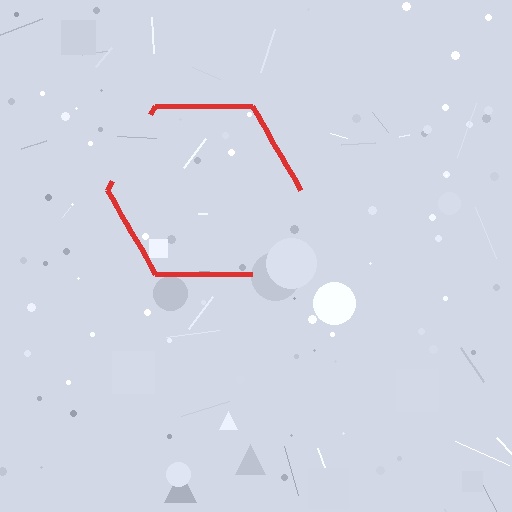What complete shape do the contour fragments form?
The contour fragments form a hexagon.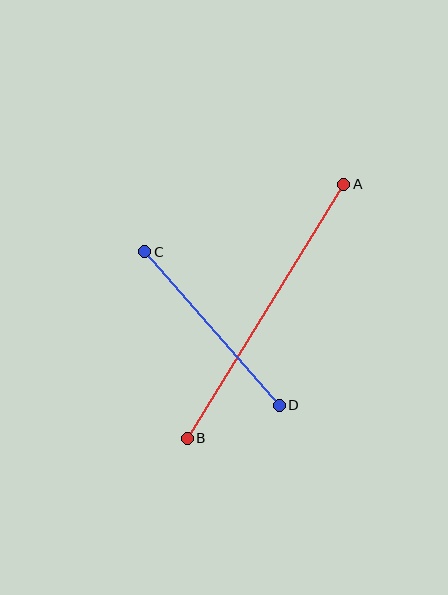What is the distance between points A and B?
The distance is approximately 298 pixels.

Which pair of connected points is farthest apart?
Points A and B are farthest apart.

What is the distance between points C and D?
The distance is approximately 204 pixels.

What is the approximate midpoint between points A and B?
The midpoint is at approximately (265, 311) pixels.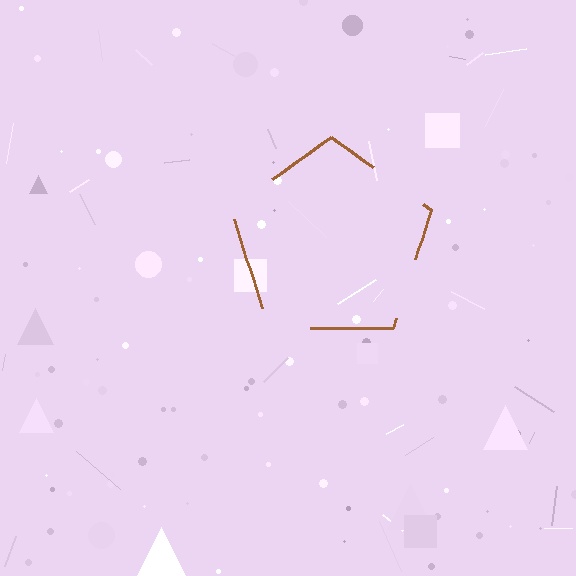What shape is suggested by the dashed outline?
The dashed outline suggests a pentagon.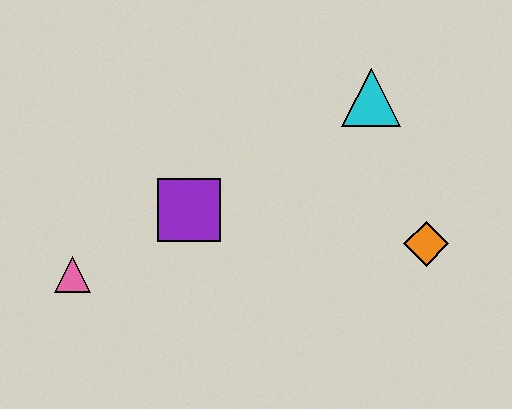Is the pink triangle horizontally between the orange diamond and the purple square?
No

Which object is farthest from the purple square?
The orange diamond is farthest from the purple square.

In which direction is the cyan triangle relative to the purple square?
The cyan triangle is to the right of the purple square.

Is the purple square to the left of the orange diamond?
Yes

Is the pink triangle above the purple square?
No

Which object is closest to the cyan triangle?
The orange diamond is closest to the cyan triangle.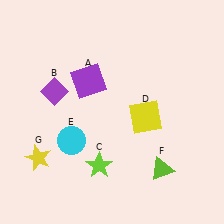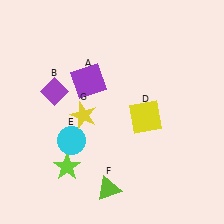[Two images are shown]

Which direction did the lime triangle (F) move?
The lime triangle (F) moved left.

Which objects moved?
The objects that moved are: the lime star (C), the lime triangle (F), the yellow star (G).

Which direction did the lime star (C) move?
The lime star (C) moved left.